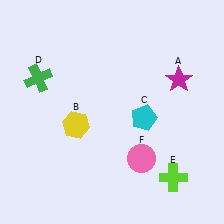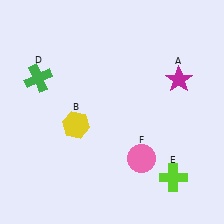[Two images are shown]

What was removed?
The cyan pentagon (C) was removed in Image 2.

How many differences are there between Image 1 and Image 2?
There is 1 difference between the two images.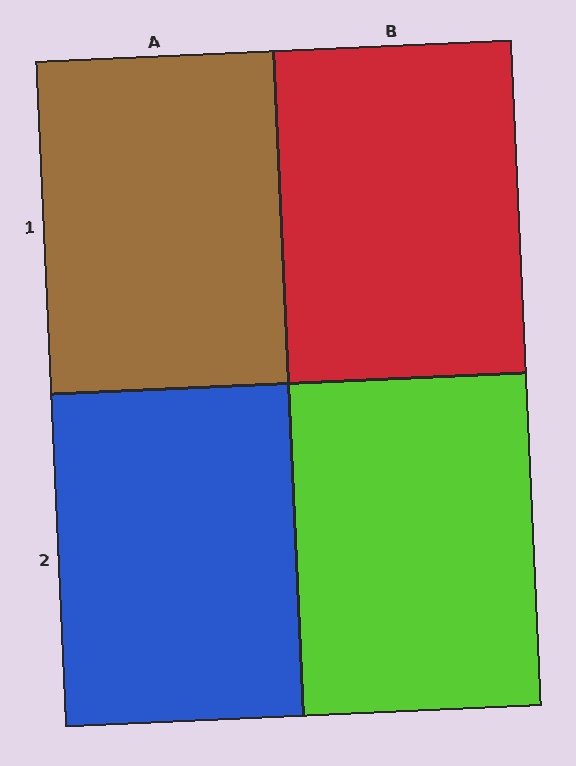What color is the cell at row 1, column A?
Brown.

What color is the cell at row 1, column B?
Red.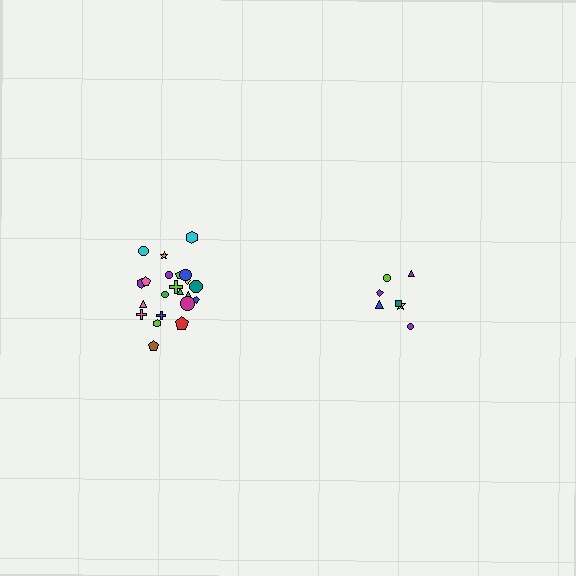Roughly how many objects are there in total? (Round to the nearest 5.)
Roughly 30 objects in total.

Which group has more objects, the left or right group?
The left group.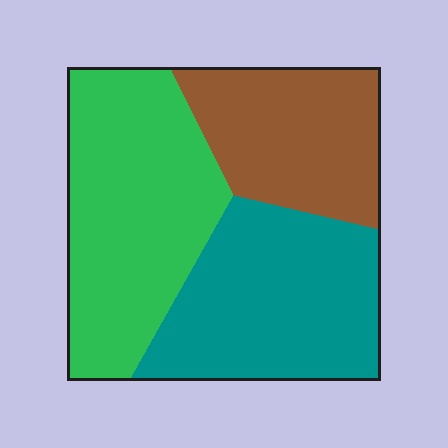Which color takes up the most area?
Green, at roughly 40%.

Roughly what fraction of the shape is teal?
Teal takes up about one third (1/3) of the shape.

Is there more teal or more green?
Green.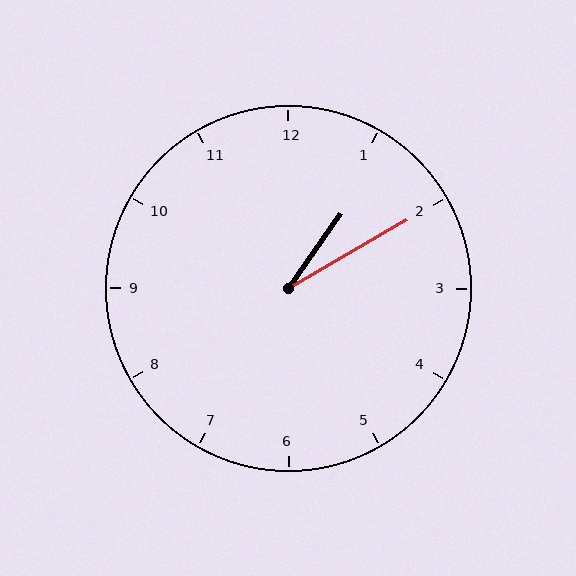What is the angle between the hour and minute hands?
Approximately 25 degrees.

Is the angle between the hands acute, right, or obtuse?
It is acute.